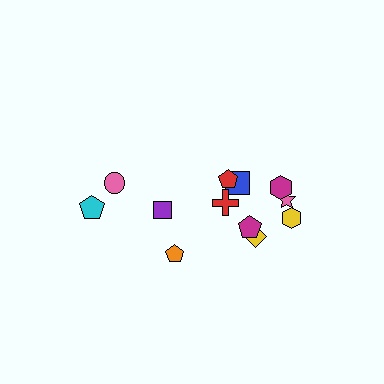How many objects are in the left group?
There are 4 objects.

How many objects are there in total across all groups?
There are 12 objects.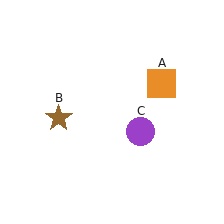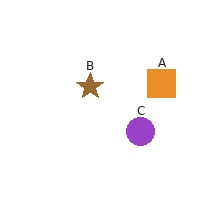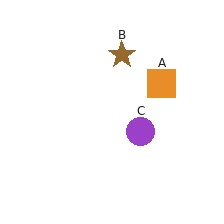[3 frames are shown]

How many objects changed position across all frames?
1 object changed position: brown star (object B).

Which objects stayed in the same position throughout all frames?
Orange square (object A) and purple circle (object C) remained stationary.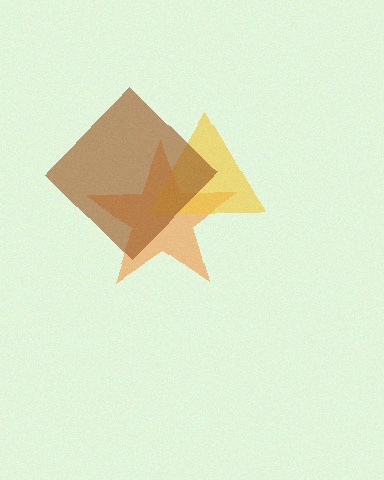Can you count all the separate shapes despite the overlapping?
Yes, there are 3 separate shapes.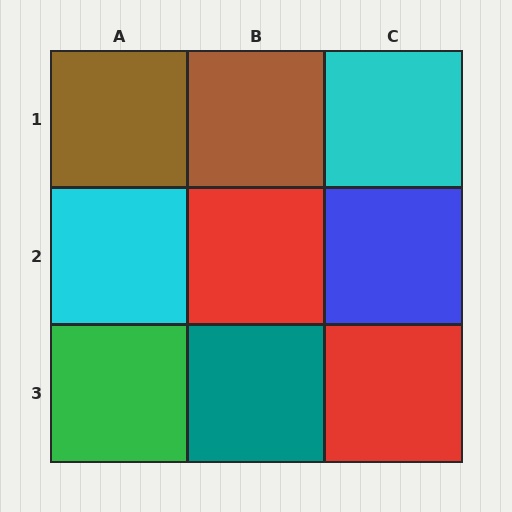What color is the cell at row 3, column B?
Teal.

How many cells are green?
1 cell is green.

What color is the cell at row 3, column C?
Red.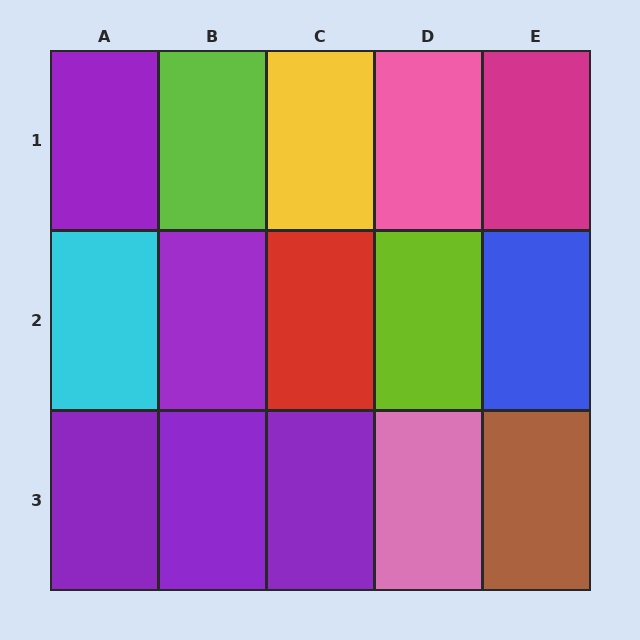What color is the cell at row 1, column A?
Purple.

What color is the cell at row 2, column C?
Red.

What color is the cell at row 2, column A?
Cyan.